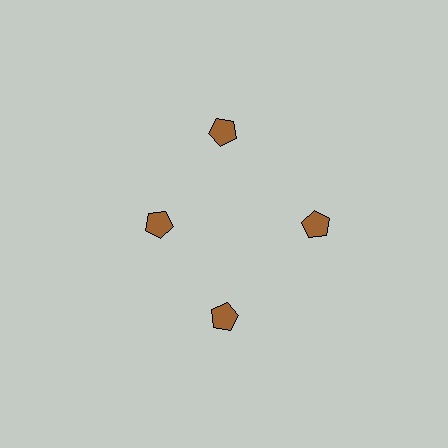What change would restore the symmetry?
The symmetry would be restored by moving it outward, back onto the ring so that all 4 pentagons sit at equal angles and equal distance from the center.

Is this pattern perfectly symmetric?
No. The 4 brown pentagons are arranged in a ring, but one element near the 9 o'clock position is pulled inward toward the center, breaking the 4-fold rotational symmetry.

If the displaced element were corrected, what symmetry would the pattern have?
It would have 4-fold rotational symmetry — the pattern would map onto itself every 90 degrees.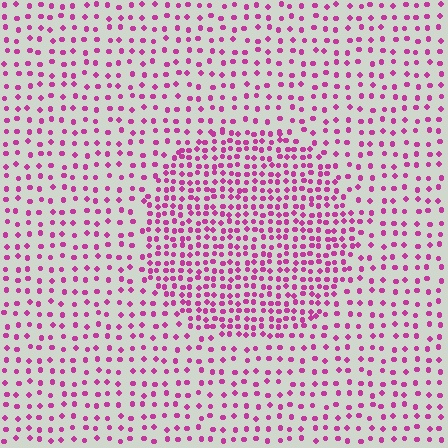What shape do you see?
I see a circle.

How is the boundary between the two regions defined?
The boundary is defined by a change in element density (approximately 2.0x ratio). All elements are the same color, size, and shape.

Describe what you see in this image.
The image contains small magenta elements arranged at two different densities. A circle-shaped region is visible where the elements are more densely packed than the surrounding area.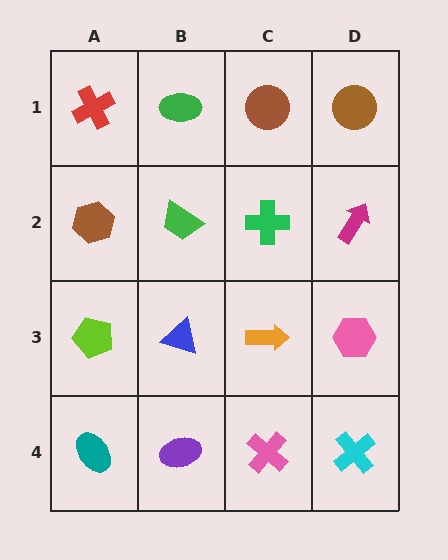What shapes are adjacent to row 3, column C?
A green cross (row 2, column C), a pink cross (row 4, column C), a blue triangle (row 3, column B), a pink hexagon (row 3, column D).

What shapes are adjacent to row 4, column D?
A pink hexagon (row 3, column D), a pink cross (row 4, column C).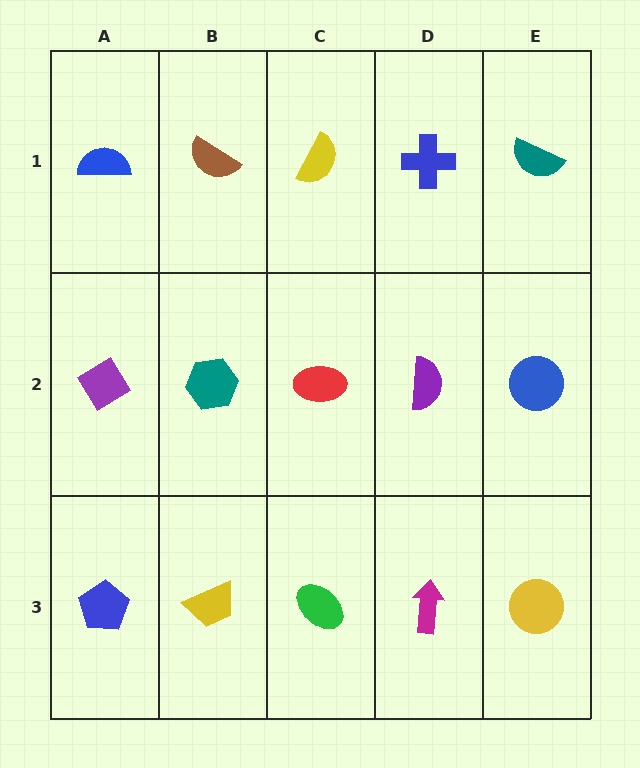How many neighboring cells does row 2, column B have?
4.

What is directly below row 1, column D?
A purple semicircle.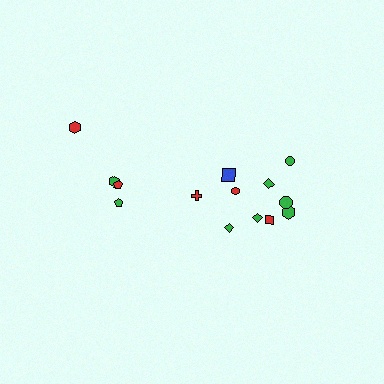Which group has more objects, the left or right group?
The right group.